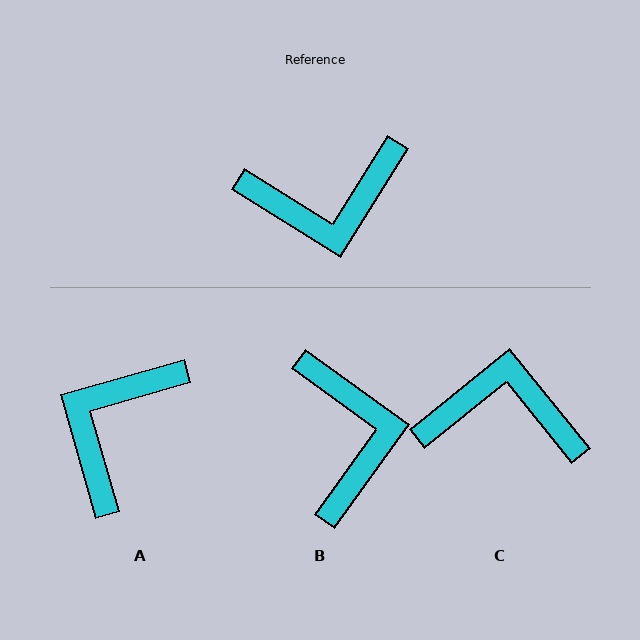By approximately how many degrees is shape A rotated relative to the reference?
Approximately 132 degrees clockwise.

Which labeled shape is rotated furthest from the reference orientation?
C, about 161 degrees away.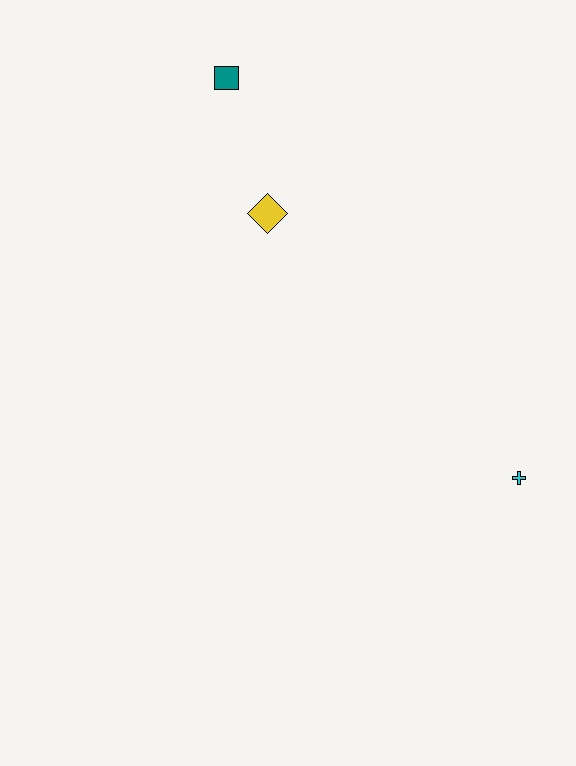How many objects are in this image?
There are 3 objects.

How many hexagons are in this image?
There are no hexagons.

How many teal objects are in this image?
There is 1 teal object.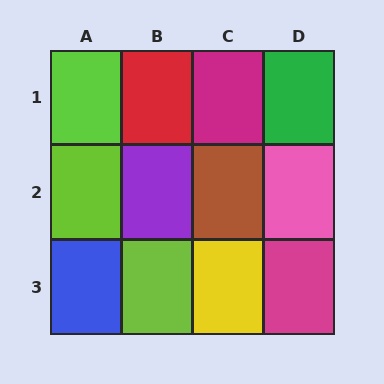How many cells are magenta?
2 cells are magenta.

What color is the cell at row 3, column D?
Magenta.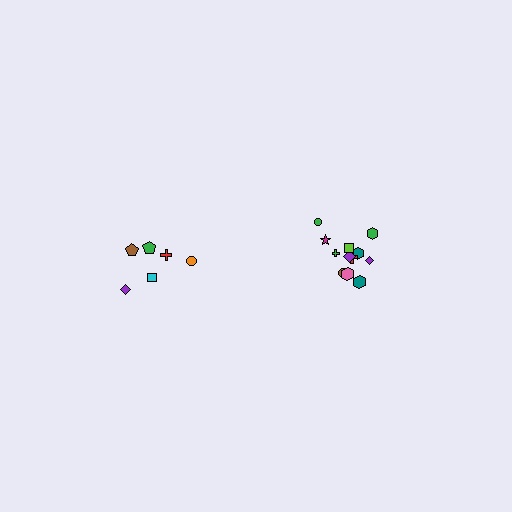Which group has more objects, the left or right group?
The right group.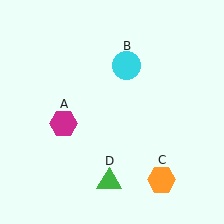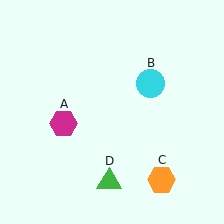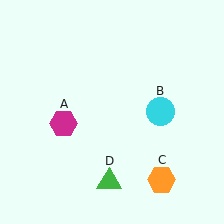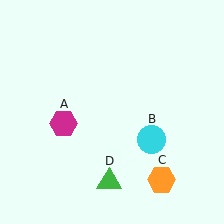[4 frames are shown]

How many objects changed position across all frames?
1 object changed position: cyan circle (object B).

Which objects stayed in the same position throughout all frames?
Magenta hexagon (object A) and orange hexagon (object C) and green triangle (object D) remained stationary.